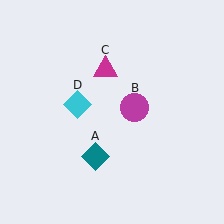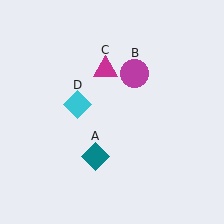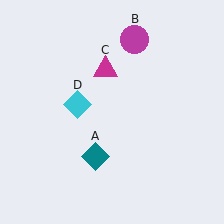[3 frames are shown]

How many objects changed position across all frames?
1 object changed position: magenta circle (object B).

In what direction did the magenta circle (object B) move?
The magenta circle (object B) moved up.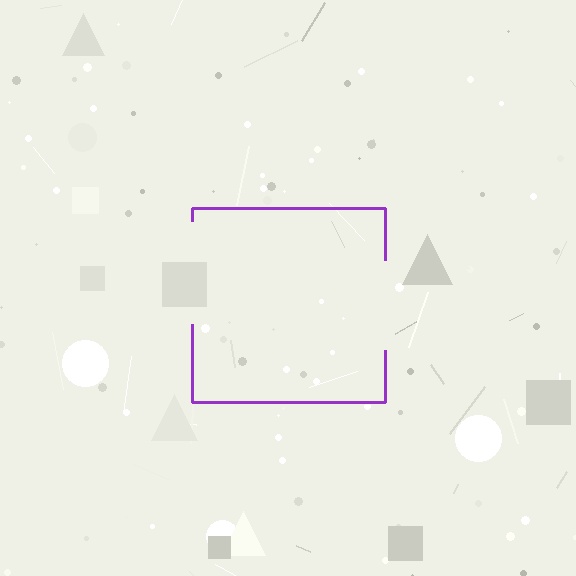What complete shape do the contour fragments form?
The contour fragments form a square.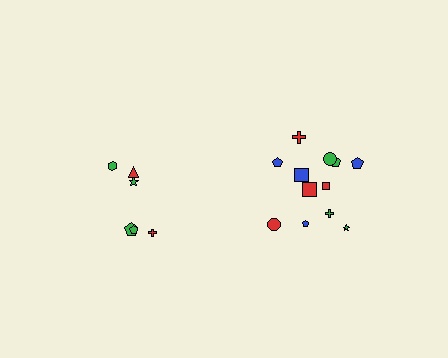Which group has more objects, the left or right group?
The right group.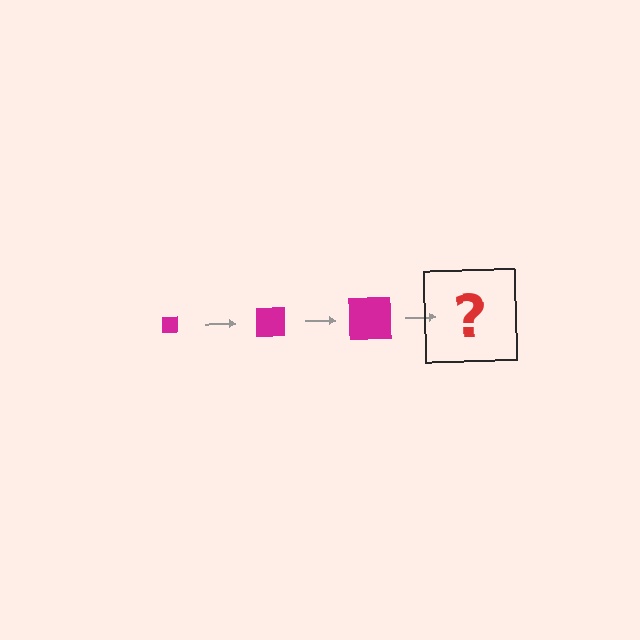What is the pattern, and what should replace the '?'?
The pattern is that the square gets progressively larger each step. The '?' should be a magenta square, larger than the previous one.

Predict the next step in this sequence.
The next step is a magenta square, larger than the previous one.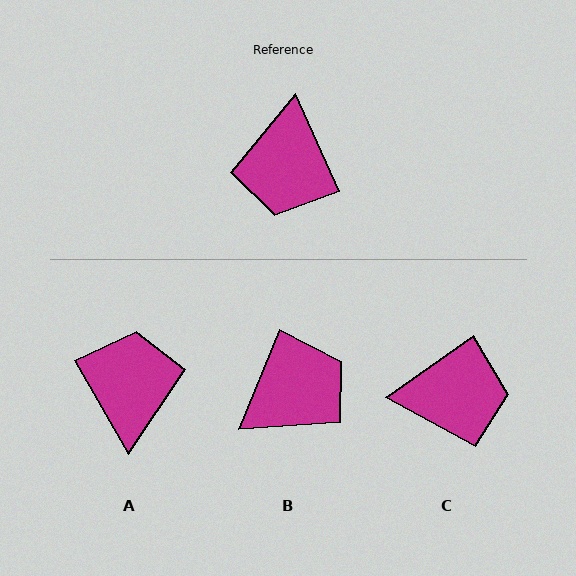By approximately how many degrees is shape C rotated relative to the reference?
Approximately 101 degrees counter-clockwise.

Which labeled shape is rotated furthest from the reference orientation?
A, about 174 degrees away.